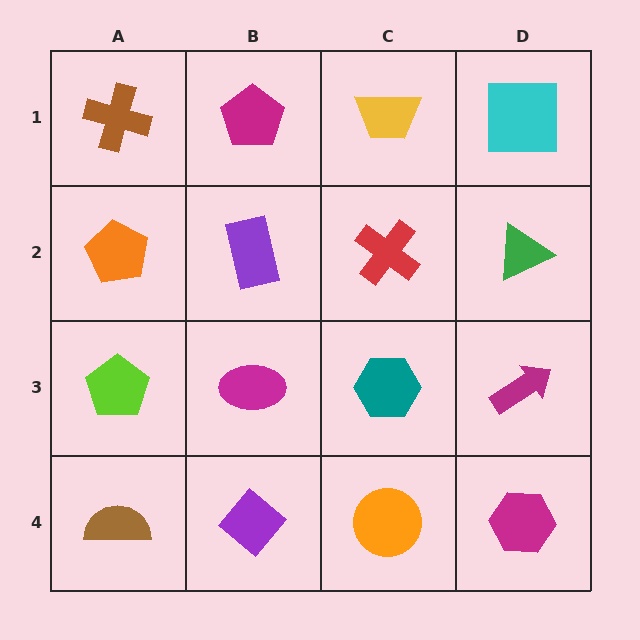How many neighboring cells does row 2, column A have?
3.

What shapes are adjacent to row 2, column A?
A brown cross (row 1, column A), a lime pentagon (row 3, column A), a purple rectangle (row 2, column B).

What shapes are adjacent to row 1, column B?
A purple rectangle (row 2, column B), a brown cross (row 1, column A), a yellow trapezoid (row 1, column C).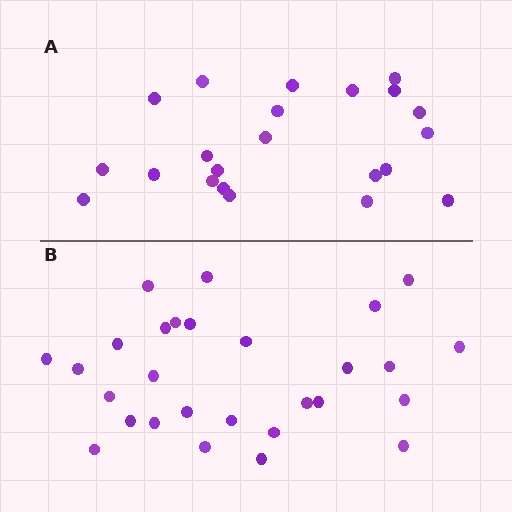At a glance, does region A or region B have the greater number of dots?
Region B (the bottom region) has more dots.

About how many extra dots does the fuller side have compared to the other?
Region B has about 6 more dots than region A.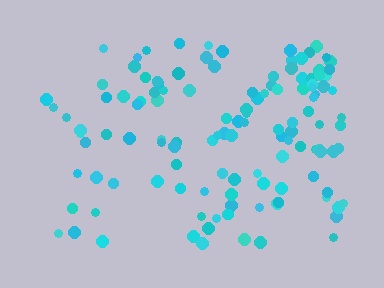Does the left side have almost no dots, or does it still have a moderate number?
Still a moderate number, just noticeably fewer than the right.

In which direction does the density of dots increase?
From left to right, with the right side densest.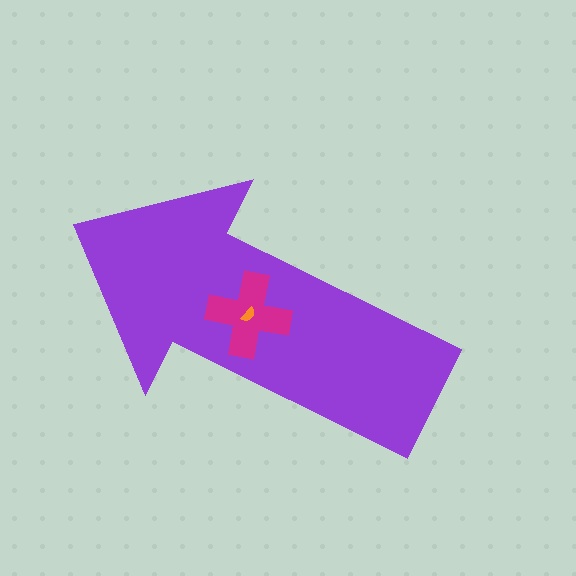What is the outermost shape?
The purple arrow.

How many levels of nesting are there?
3.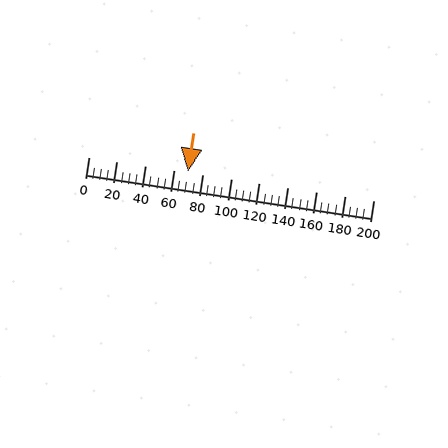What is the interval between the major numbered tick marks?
The major tick marks are spaced 20 units apart.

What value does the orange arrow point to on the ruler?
The orange arrow points to approximately 70.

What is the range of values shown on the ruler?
The ruler shows values from 0 to 200.